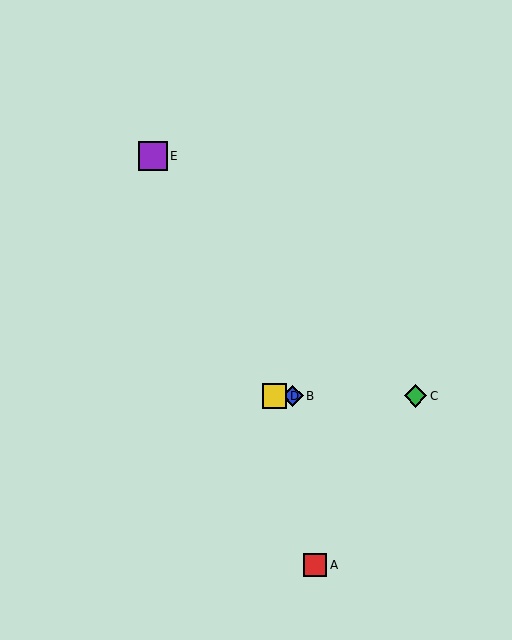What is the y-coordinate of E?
Object E is at y≈156.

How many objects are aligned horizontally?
3 objects (B, C, D) are aligned horizontally.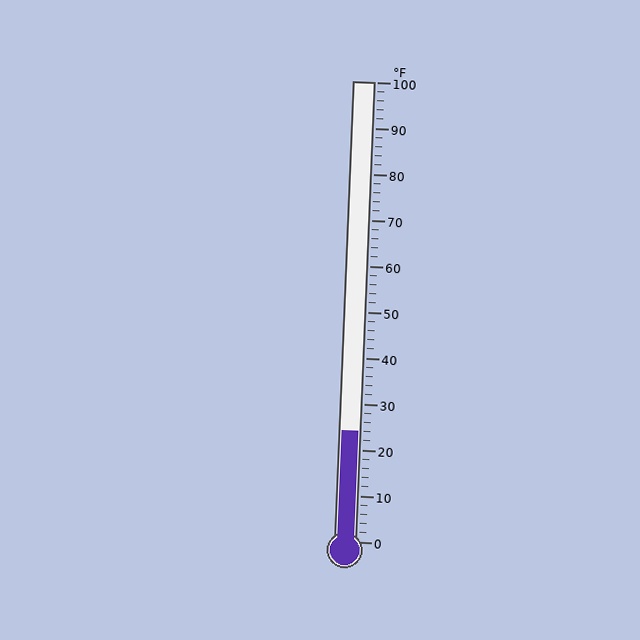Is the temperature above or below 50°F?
The temperature is below 50°F.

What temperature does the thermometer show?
The thermometer shows approximately 24°F.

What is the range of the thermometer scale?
The thermometer scale ranges from 0°F to 100°F.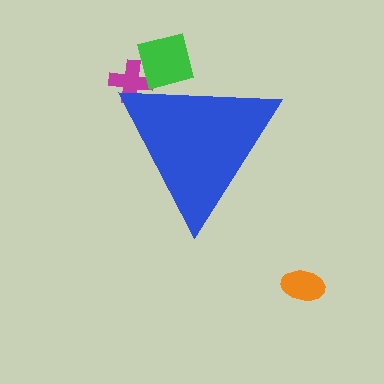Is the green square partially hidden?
Yes, the green square is partially hidden behind the blue triangle.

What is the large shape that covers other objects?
A blue triangle.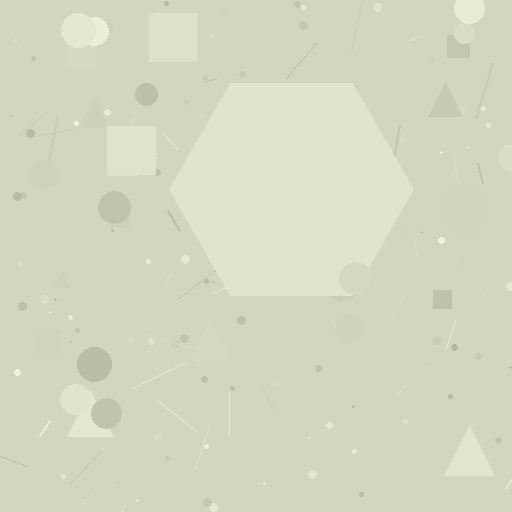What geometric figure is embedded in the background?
A hexagon is embedded in the background.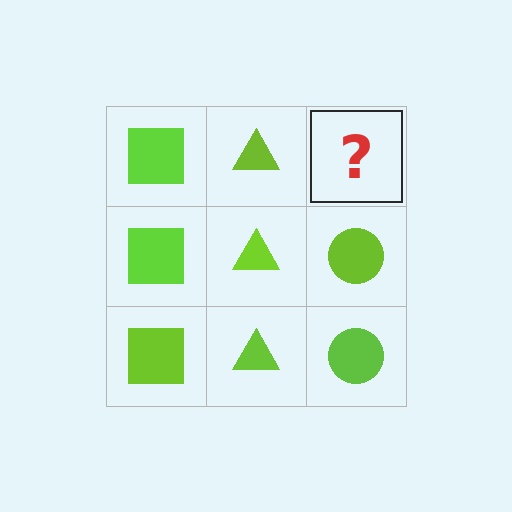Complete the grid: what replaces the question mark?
The question mark should be replaced with a lime circle.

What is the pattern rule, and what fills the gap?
The rule is that each column has a consistent shape. The gap should be filled with a lime circle.